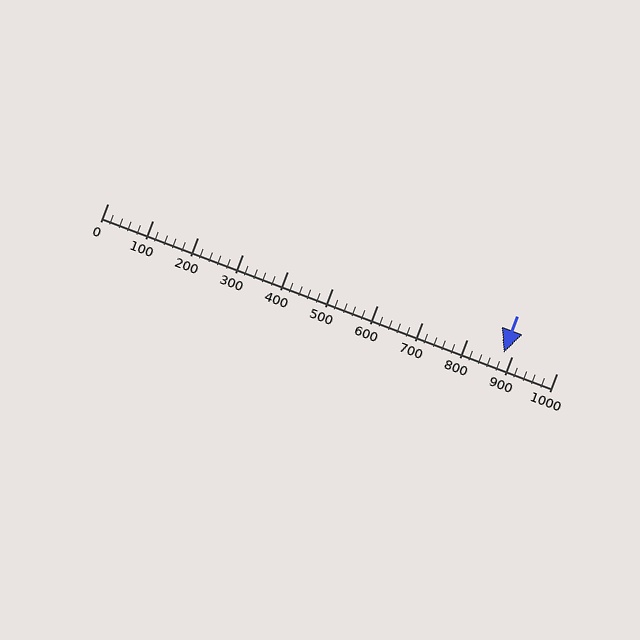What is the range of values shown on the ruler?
The ruler shows values from 0 to 1000.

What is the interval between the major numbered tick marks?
The major tick marks are spaced 100 units apart.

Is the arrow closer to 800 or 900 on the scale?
The arrow is closer to 900.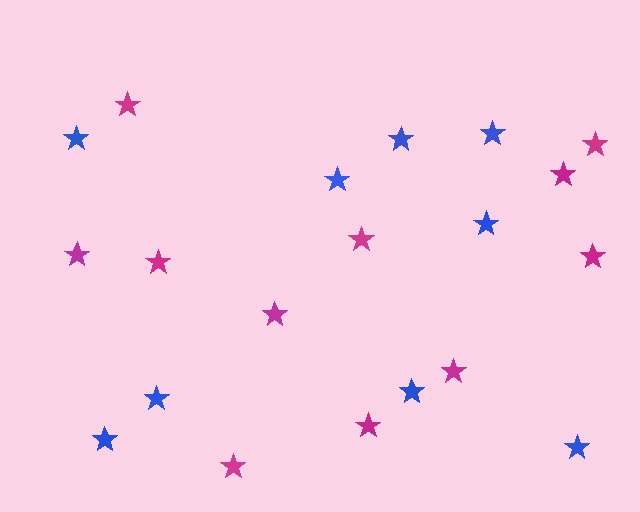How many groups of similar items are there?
There are 2 groups: one group of magenta stars (11) and one group of blue stars (9).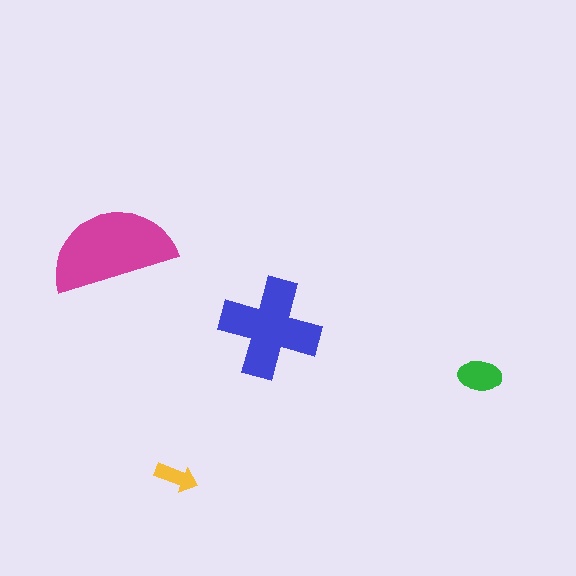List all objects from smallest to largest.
The yellow arrow, the green ellipse, the blue cross, the magenta semicircle.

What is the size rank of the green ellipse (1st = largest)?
3rd.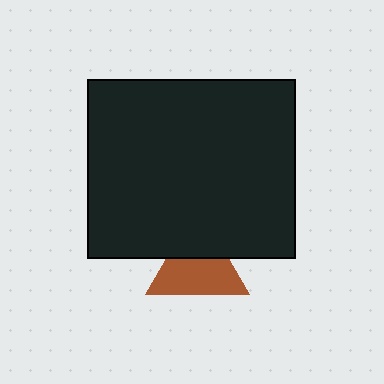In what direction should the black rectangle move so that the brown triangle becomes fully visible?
The black rectangle should move up. That is the shortest direction to clear the overlap and leave the brown triangle fully visible.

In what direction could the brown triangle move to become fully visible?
The brown triangle could move down. That would shift it out from behind the black rectangle entirely.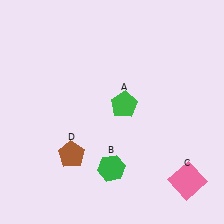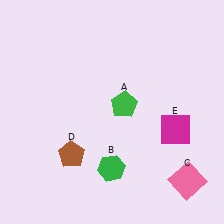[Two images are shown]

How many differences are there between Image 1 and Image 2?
There is 1 difference between the two images.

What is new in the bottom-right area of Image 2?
A magenta square (E) was added in the bottom-right area of Image 2.